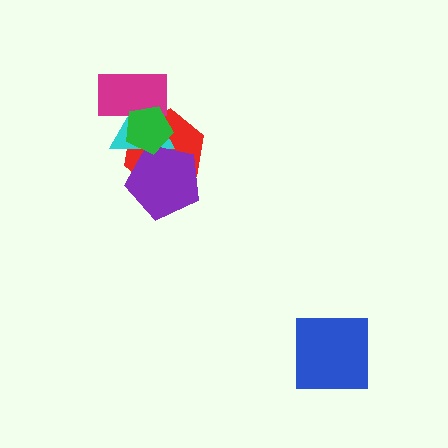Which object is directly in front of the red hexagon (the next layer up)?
The cyan triangle is directly in front of the red hexagon.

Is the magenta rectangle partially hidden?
Yes, it is partially covered by another shape.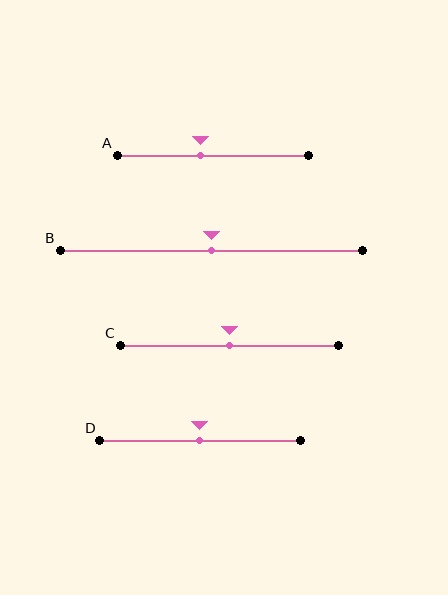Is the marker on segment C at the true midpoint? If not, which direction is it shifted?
Yes, the marker on segment C is at the true midpoint.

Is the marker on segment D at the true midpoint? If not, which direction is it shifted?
Yes, the marker on segment D is at the true midpoint.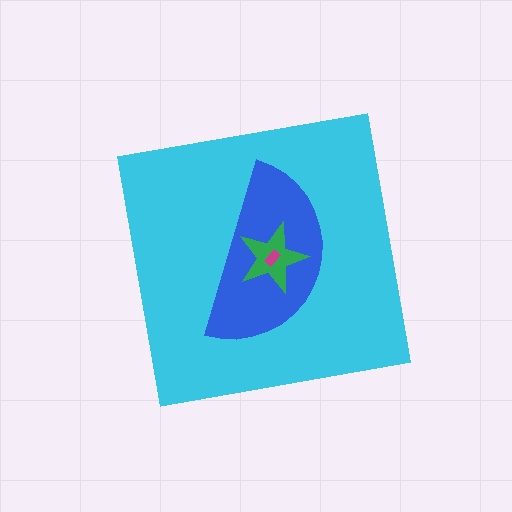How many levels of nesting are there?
4.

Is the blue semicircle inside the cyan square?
Yes.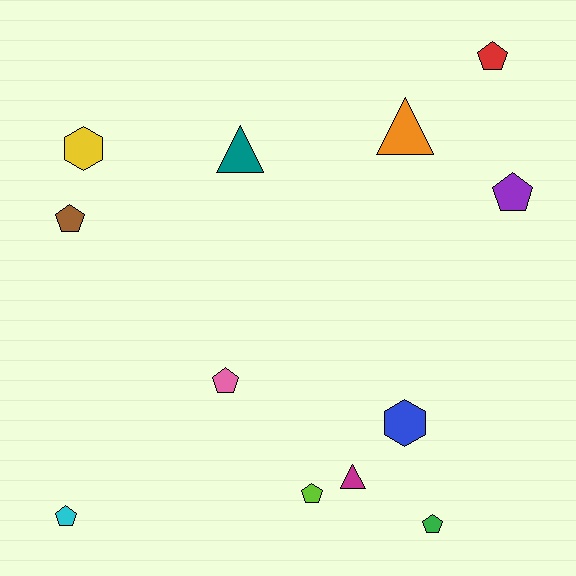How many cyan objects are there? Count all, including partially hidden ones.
There is 1 cyan object.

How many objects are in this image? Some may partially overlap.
There are 12 objects.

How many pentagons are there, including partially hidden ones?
There are 7 pentagons.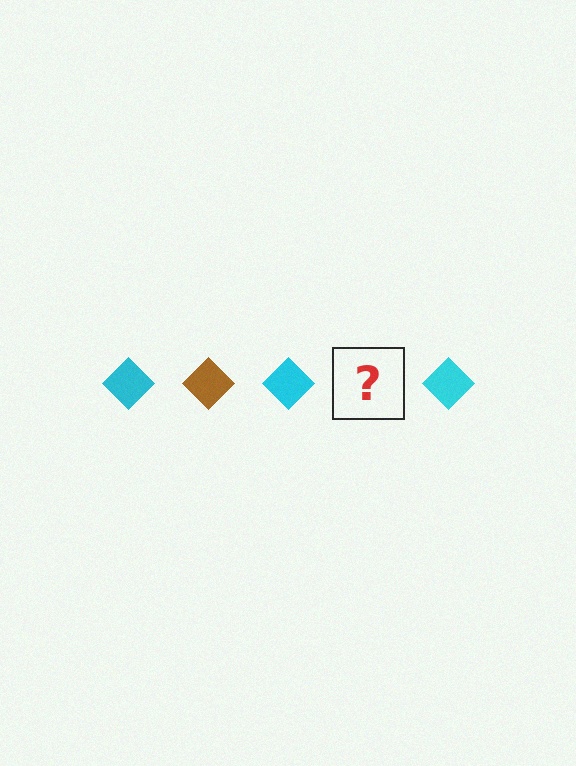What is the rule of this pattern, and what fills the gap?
The rule is that the pattern cycles through cyan, brown diamonds. The gap should be filled with a brown diamond.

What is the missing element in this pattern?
The missing element is a brown diamond.